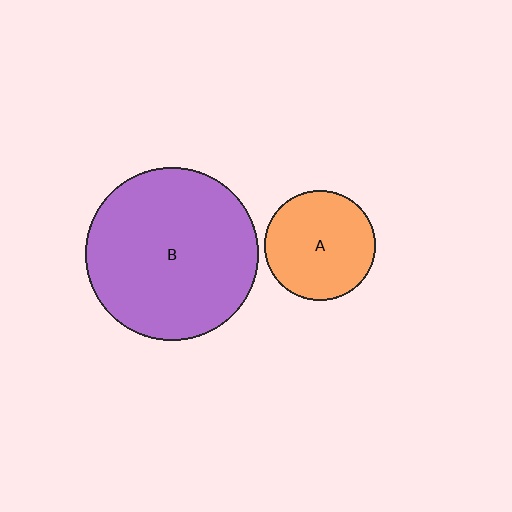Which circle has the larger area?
Circle B (purple).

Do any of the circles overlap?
No, none of the circles overlap.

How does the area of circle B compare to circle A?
Approximately 2.5 times.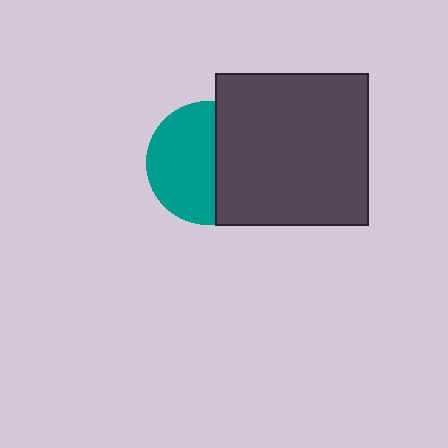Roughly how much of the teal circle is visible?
About half of it is visible (roughly 58%).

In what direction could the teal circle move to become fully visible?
The teal circle could move left. That would shift it out from behind the dark gray square entirely.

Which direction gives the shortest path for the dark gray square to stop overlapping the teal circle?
Moving right gives the shortest separation.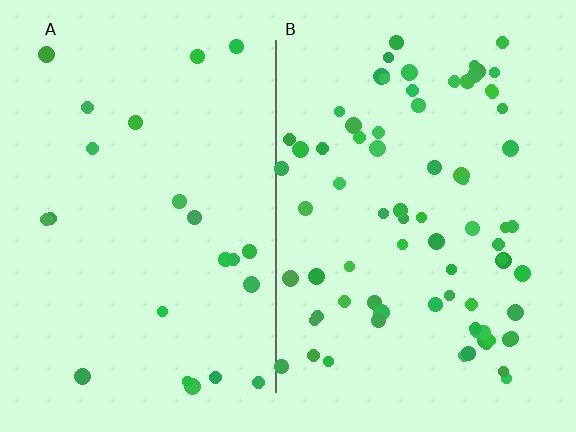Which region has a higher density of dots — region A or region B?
B (the right).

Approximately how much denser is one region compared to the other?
Approximately 3.3× — region B over region A.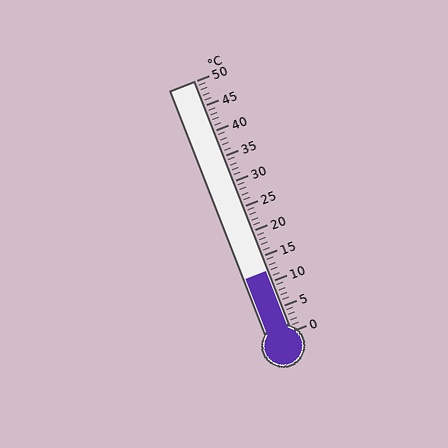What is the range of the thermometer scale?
The thermometer scale ranges from 0°C to 50°C.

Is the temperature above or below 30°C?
The temperature is below 30°C.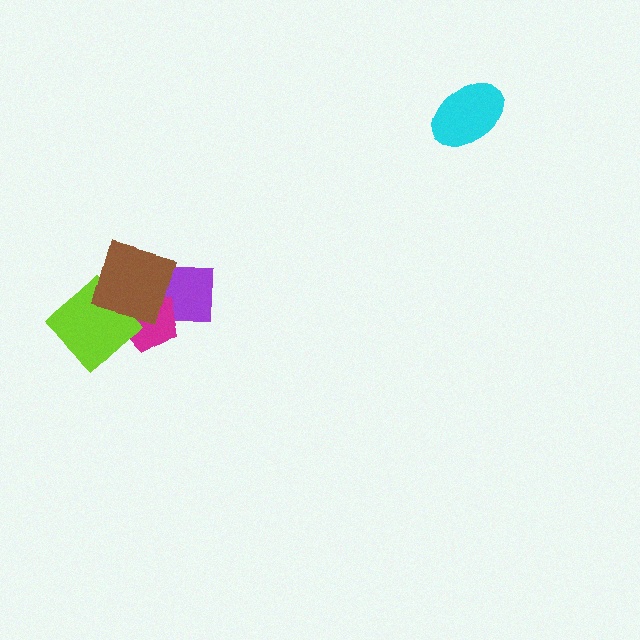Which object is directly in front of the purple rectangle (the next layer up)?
The magenta pentagon is directly in front of the purple rectangle.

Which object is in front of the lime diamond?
The brown diamond is in front of the lime diamond.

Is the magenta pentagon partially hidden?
Yes, it is partially covered by another shape.